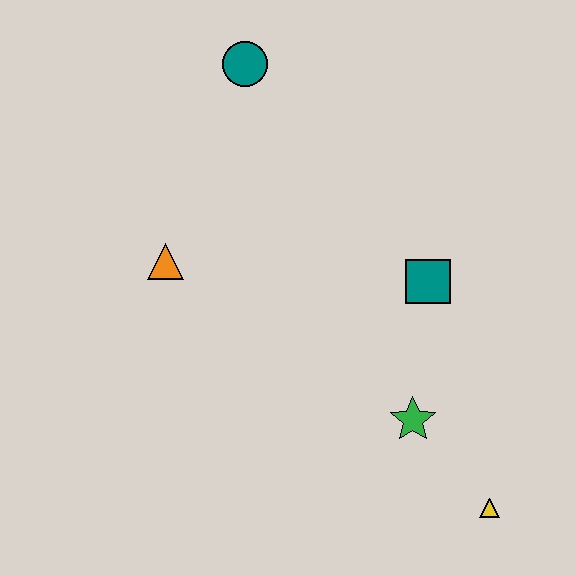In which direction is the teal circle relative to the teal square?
The teal circle is above the teal square.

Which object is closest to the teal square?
The green star is closest to the teal square.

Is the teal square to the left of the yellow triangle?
Yes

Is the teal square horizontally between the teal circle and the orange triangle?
No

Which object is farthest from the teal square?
The teal circle is farthest from the teal square.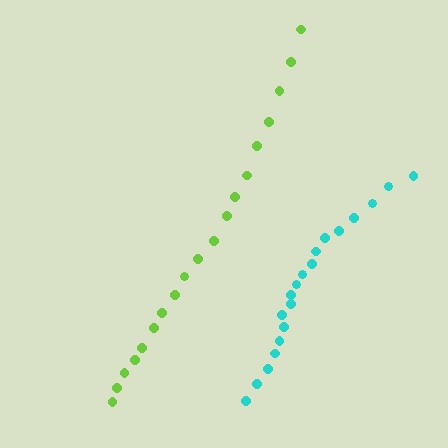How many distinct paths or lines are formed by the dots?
There are 2 distinct paths.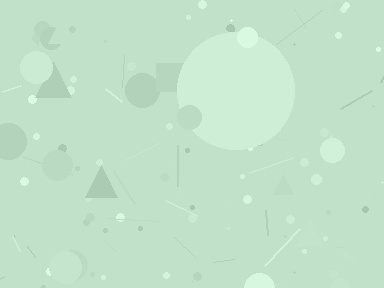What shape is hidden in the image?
A circle is hidden in the image.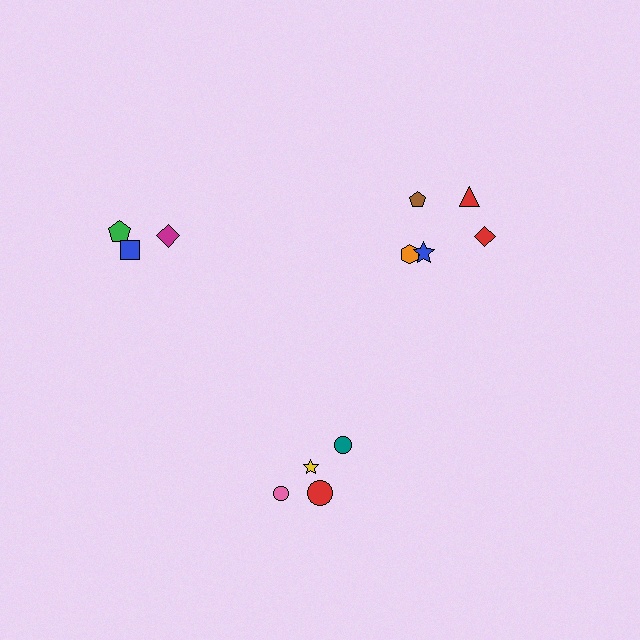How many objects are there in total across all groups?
There are 12 objects.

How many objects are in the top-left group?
There are 3 objects.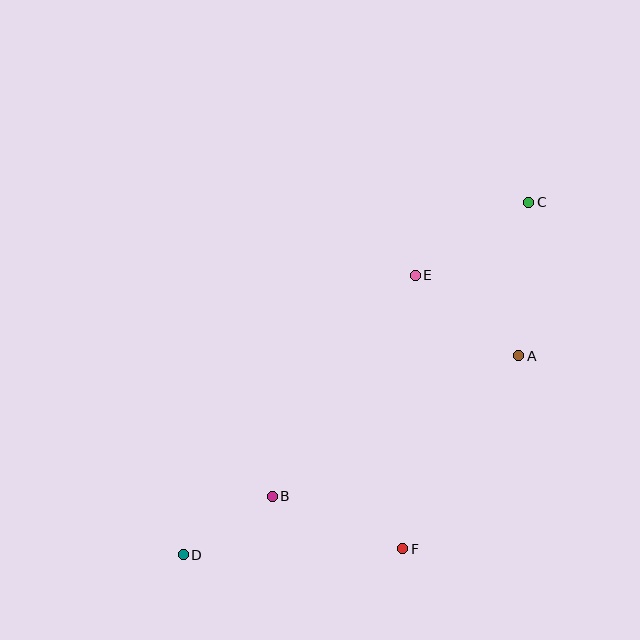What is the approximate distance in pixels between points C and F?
The distance between C and F is approximately 369 pixels.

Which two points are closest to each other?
Points B and D are closest to each other.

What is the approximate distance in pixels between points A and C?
The distance between A and C is approximately 154 pixels.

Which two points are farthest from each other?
Points C and D are farthest from each other.